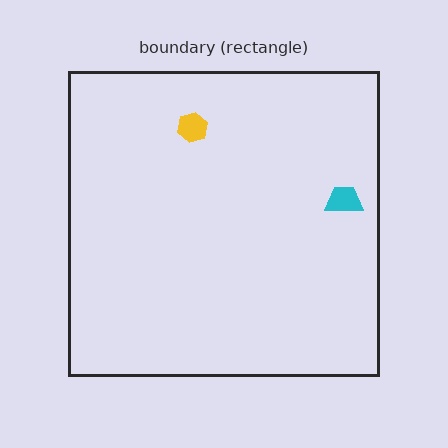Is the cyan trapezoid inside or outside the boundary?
Inside.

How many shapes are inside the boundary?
2 inside, 0 outside.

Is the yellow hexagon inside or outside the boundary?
Inside.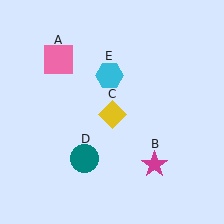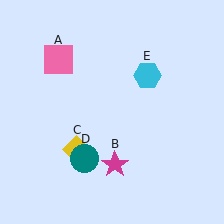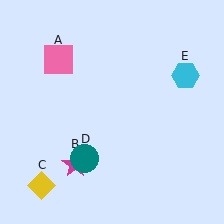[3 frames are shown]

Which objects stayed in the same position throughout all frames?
Pink square (object A) and teal circle (object D) remained stationary.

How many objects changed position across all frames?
3 objects changed position: magenta star (object B), yellow diamond (object C), cyan hexagon (object E).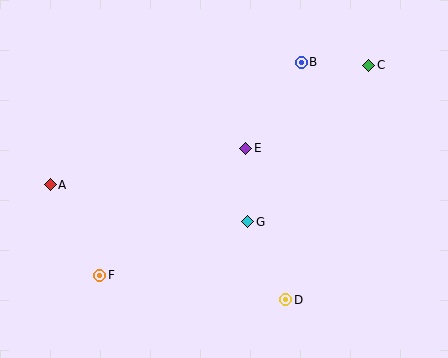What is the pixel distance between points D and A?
The distance between D and A is 262 pixels.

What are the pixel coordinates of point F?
Point F is at (100, 275).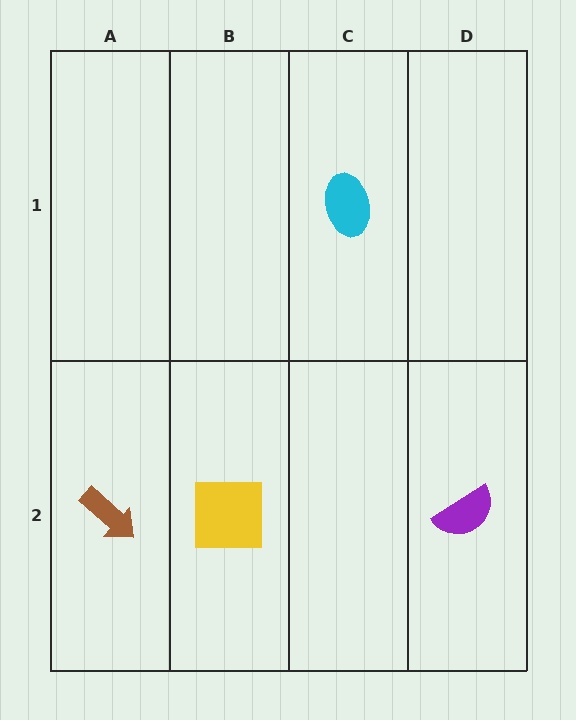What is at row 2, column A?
A brown arrow.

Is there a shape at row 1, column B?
No, that cell is empty.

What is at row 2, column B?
A yellow square.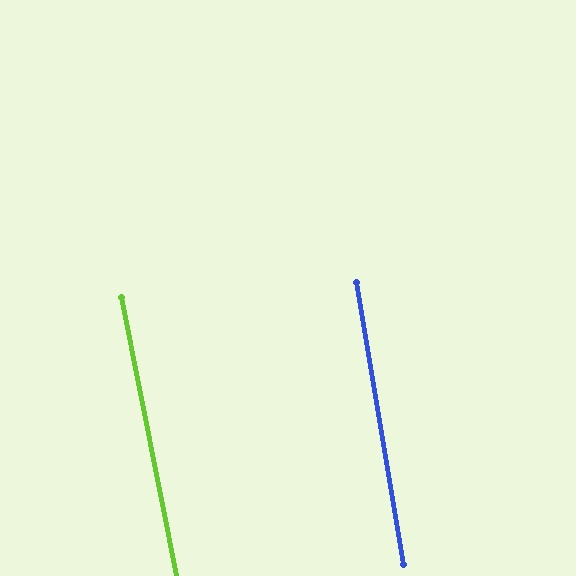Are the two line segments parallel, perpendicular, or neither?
Parallel — their directions differ by only 1.9°.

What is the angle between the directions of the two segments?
Approximately 2 degrees.